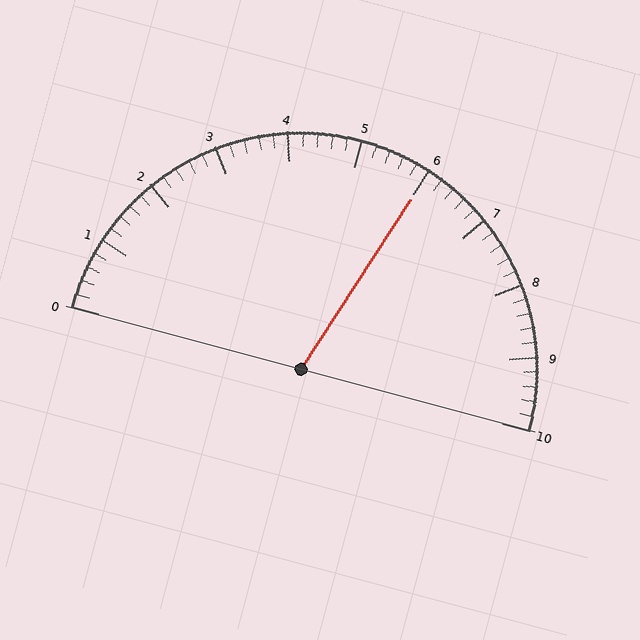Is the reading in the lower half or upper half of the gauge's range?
The reading is in the upper half of the range (0 to 10).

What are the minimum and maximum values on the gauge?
The gauge ranges from 0 to 10.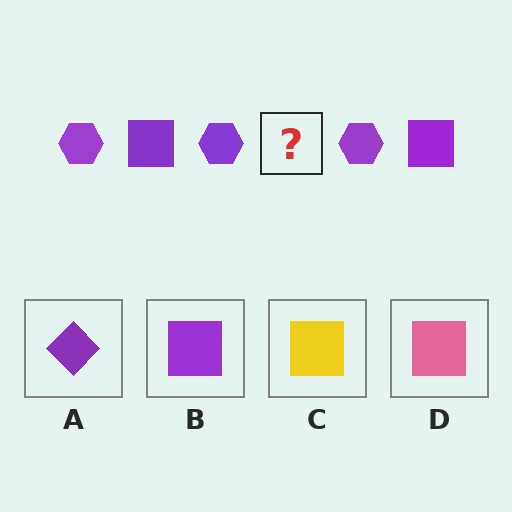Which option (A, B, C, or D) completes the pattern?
B.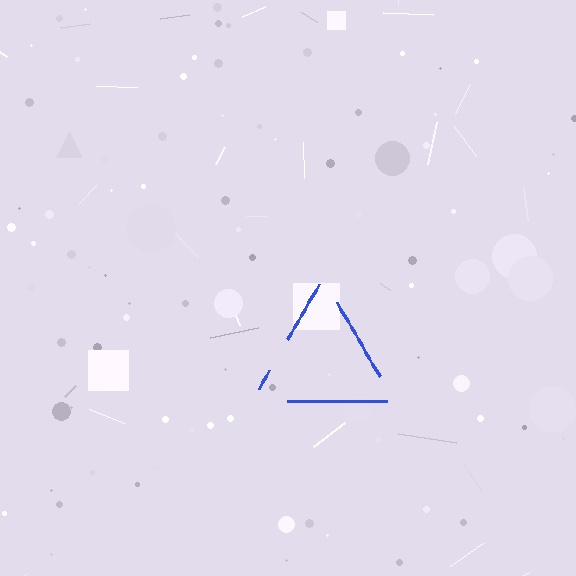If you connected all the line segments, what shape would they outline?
They would outline a triangle.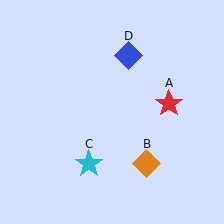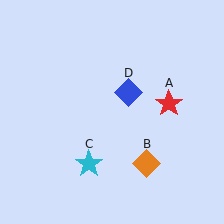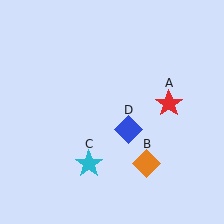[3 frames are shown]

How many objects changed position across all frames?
1 object changed position: blue diamond (object D).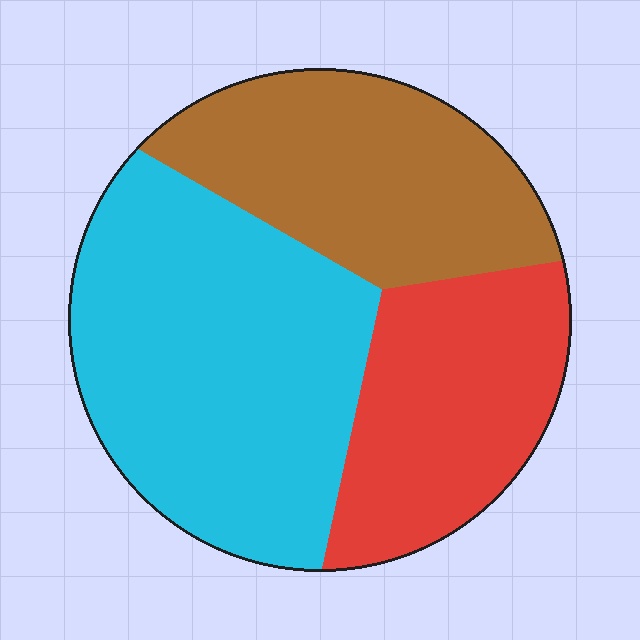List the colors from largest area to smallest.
From largest to smallest: cyan, brown, red.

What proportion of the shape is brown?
Brown covers 29% of the shape.